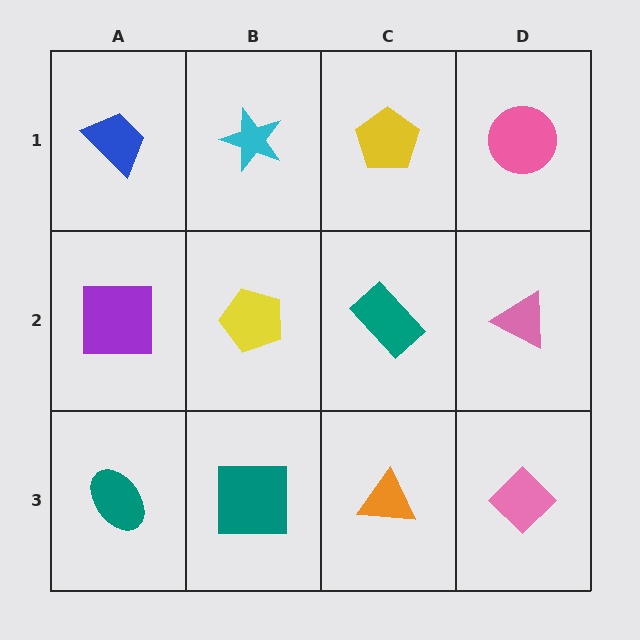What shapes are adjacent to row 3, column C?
A teal rectangle (row 2, column C), a teal square (row 3, column B), a pink diamond (row 3, column D).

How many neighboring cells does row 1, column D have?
2.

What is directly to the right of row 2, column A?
A yellow pentagon.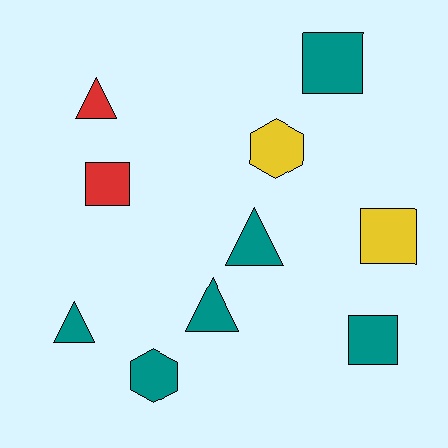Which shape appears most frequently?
Square, with 4 objects.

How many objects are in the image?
There are 10 objects.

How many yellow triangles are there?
There are no yellow triangles.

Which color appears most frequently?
Teal, with 6 objects.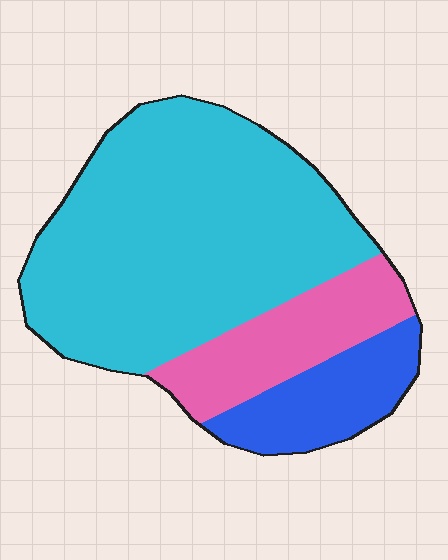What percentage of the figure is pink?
Pink covers 19% of the figure.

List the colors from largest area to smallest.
From largest to smallest: cyan, pink, blue.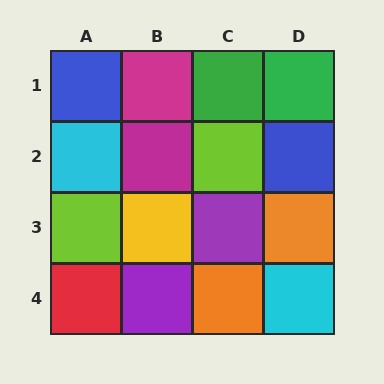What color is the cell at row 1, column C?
Green.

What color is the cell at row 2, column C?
Lime.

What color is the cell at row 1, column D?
Green.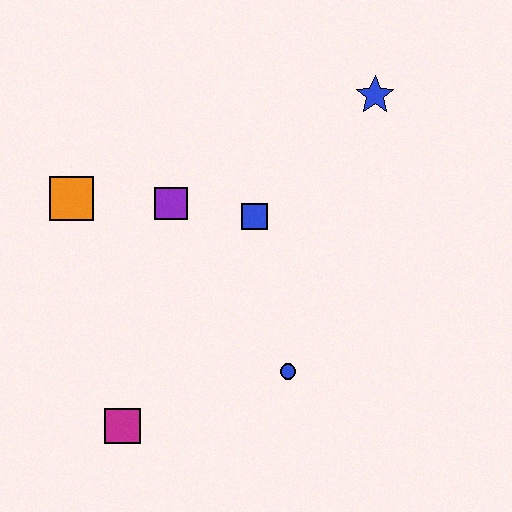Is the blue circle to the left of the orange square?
No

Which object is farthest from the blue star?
The magenta square is farthest from the blue star.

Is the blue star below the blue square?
No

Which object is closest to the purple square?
The blue square is closest to the purple square.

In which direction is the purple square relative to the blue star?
The purple square is to the left of the blue star.